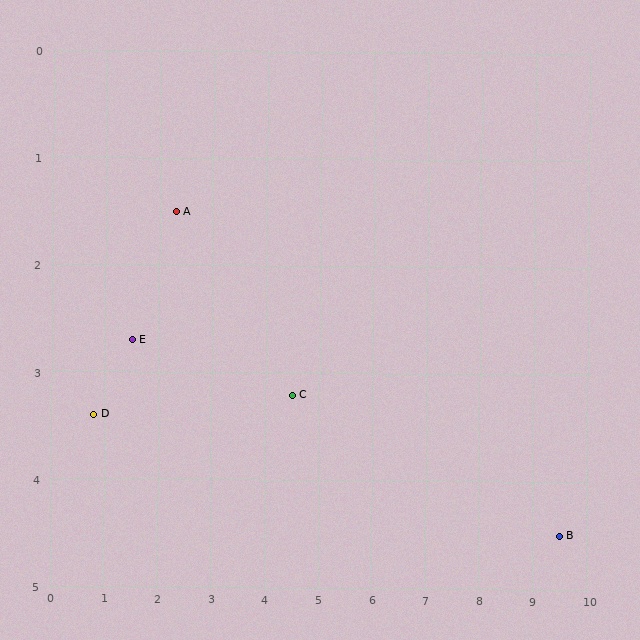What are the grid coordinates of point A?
Point A is at approximately (2.3, 1.5).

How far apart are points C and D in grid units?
Points C and D are about 3.7 grid units apart.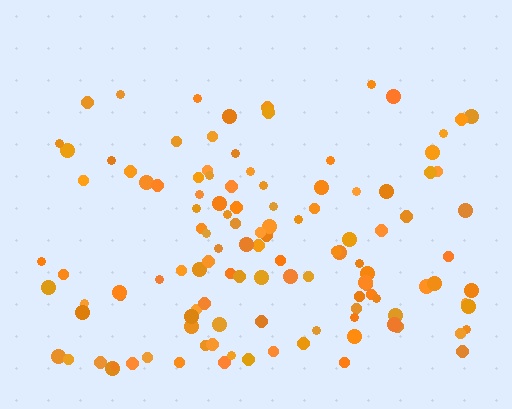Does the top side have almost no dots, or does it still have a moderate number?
Still a moderate number, just noticeably fewer than the bottom.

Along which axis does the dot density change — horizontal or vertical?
Vertical.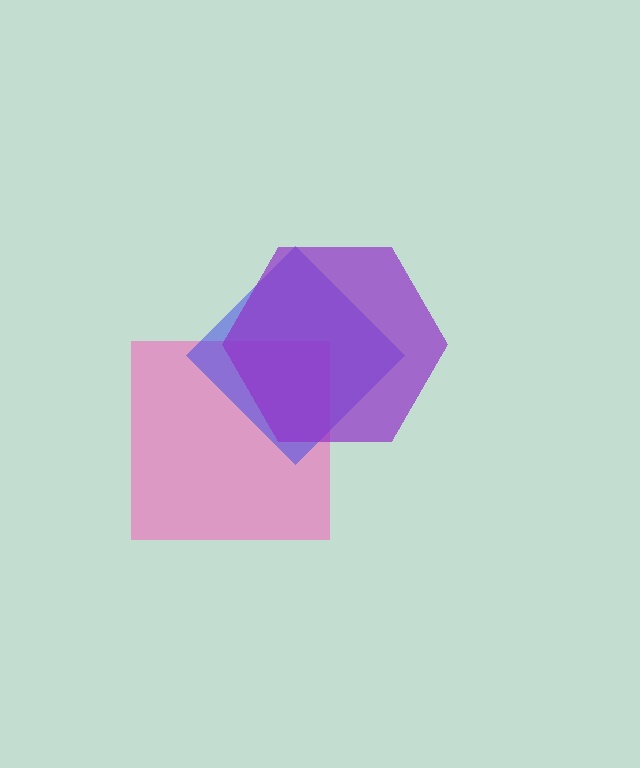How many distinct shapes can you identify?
There are 3 distinct shapes: a pink square, a blue diamond, a purple hexagon.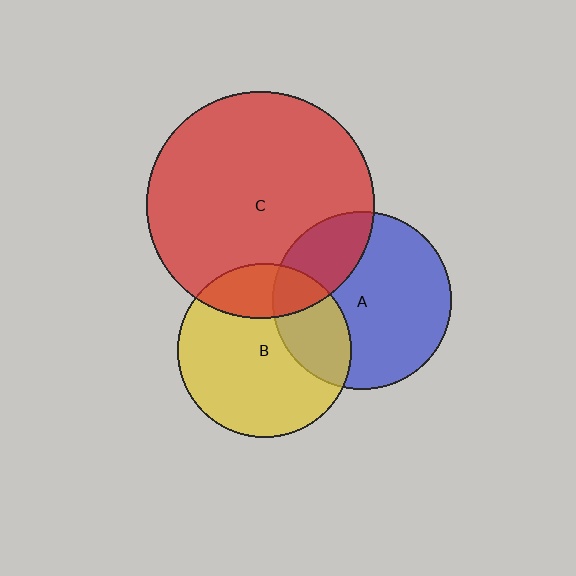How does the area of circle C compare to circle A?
Approximately 1.6 times.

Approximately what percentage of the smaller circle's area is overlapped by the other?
Approximately 20%.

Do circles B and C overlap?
Yes.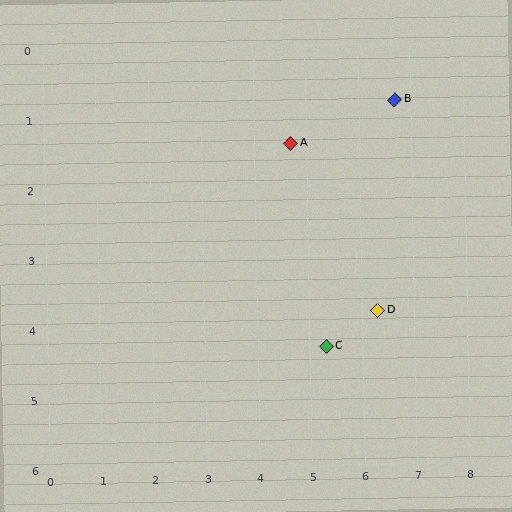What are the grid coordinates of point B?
Point B is at approximately (6.7, 0.8).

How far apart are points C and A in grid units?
Points C and A are about 3.0 grid units apart.